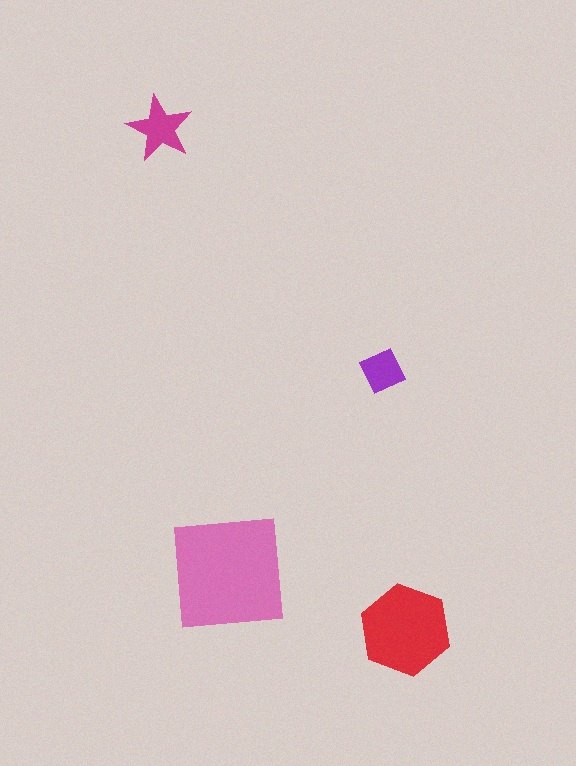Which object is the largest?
The pink square.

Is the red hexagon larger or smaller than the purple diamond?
Larger.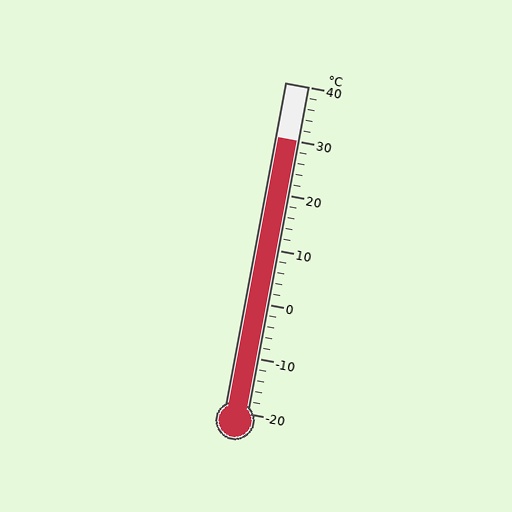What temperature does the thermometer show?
The thermometer shows approximately 30°C.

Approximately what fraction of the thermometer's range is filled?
The thermometer is filled to approximately 85% of its range.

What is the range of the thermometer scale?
The thermometer scale ranges from -20°C to 40°C.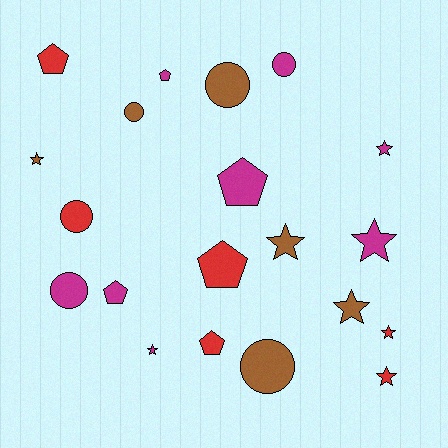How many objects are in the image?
There are 20 objects.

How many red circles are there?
There is 1 red circle.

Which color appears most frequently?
Magenta, with 8 objects.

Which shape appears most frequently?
Star, with 8 objects.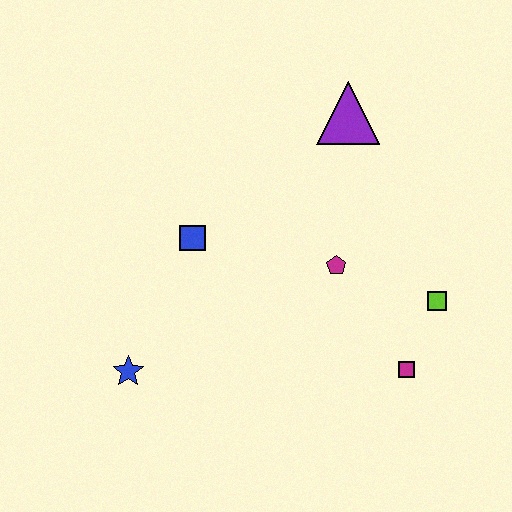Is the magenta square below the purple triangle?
Yes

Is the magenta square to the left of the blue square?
No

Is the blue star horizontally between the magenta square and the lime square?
No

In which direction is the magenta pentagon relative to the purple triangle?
The magenta pentagon is below the purple triangle.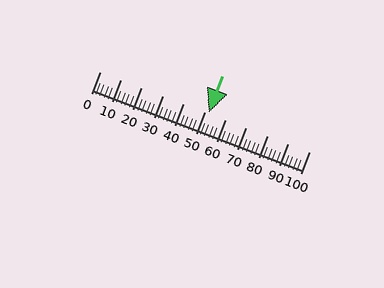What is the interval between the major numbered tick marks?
The major tick marks are spaced 10 units apart.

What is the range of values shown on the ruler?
The ruler shows values from 0 to 100.